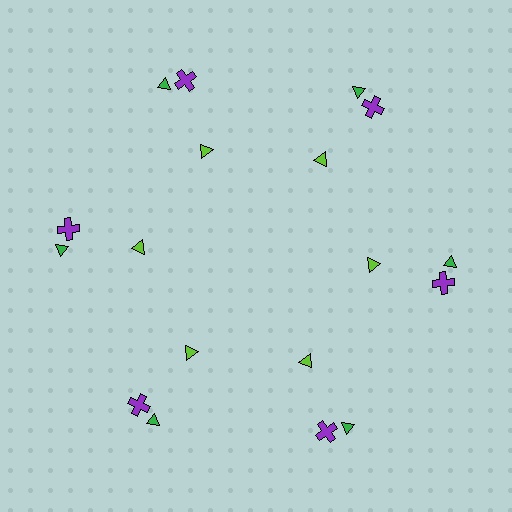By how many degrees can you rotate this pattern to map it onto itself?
The pattern maps onto itself every 60 degrees of rotation.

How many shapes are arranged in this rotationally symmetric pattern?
There are 18 shapes, arranged in 6 groups of 3.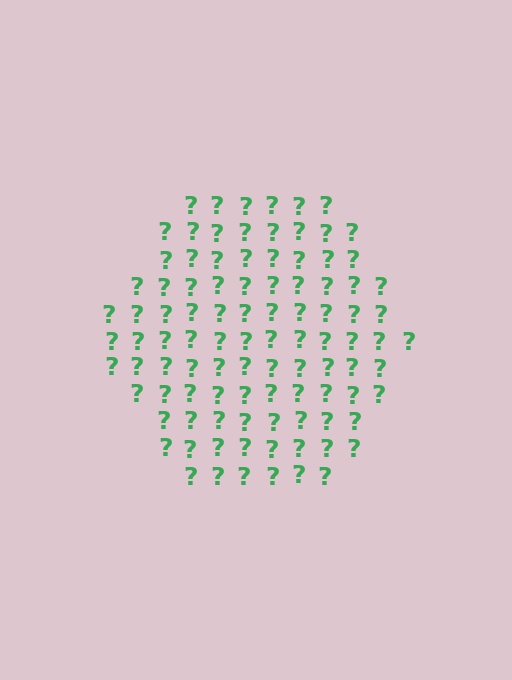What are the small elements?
The small elements are question marks.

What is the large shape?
The large shape is a hexagon.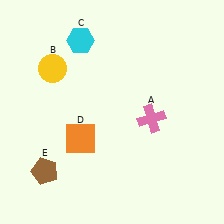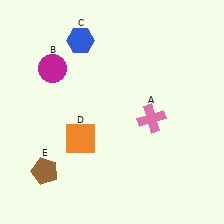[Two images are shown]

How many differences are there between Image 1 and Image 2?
There are 2 differences between the two images.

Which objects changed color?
B changed from yellow to magenta. C changed from cyan to blue.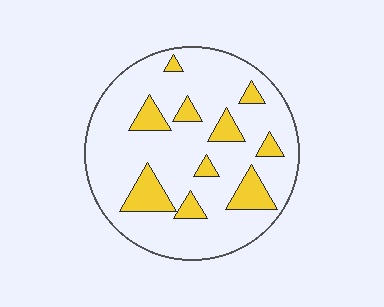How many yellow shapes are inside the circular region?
10.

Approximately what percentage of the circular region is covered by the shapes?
Approximately 20%.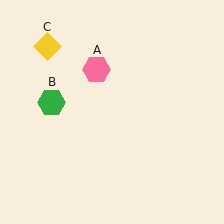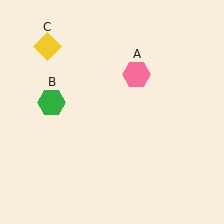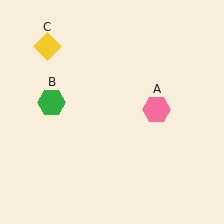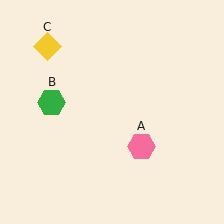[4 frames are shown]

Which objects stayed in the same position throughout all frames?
Green hexagon (object B) and yellow diamond (object C) remained stationary.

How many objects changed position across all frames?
1 object changed position: pink hexagon (object A).